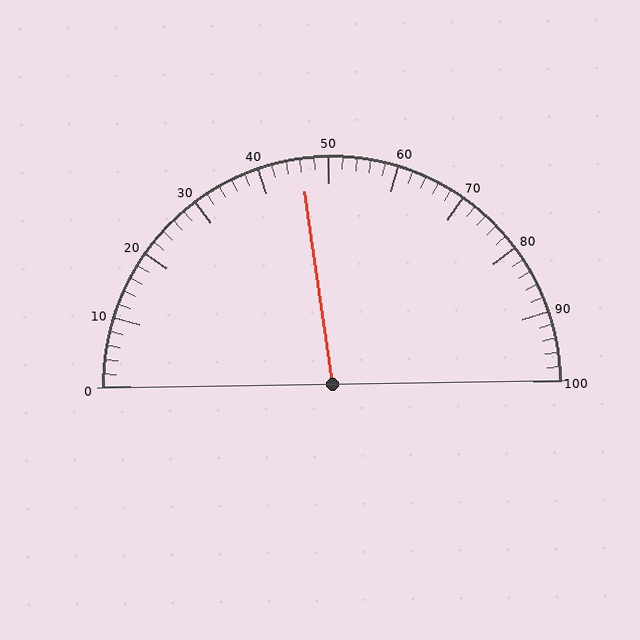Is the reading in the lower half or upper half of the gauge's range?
The reading is in the lower half of the range (0 to 100).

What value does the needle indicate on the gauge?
The needle indicates approximately 46.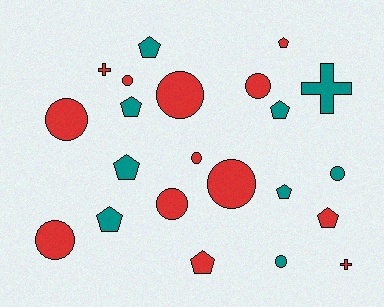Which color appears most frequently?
Red, with 13 objects.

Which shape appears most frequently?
Circle, with 10 objects.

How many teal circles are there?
There are 2 teal circles.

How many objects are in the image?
There are 22 objects.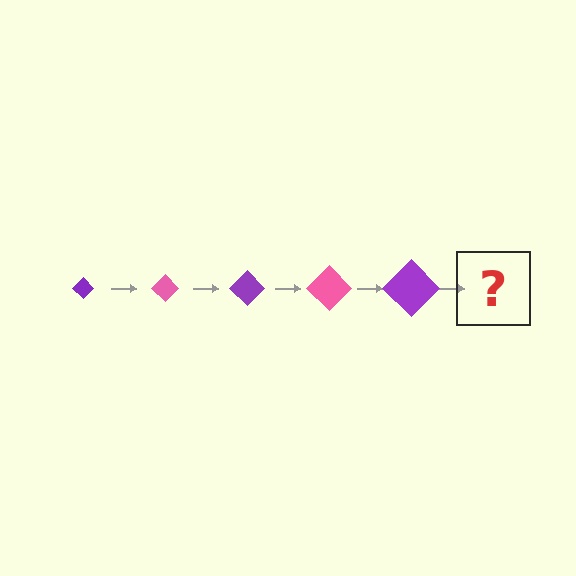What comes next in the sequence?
The next element should be a pink diamond, larger than the previous one.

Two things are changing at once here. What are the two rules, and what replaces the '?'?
The two rules are that the diamond grows larger each step and the color cycles through purple and pink. The '?' should be a pink diamond, larger than the previous one.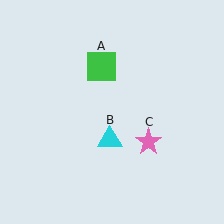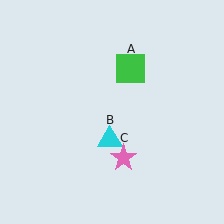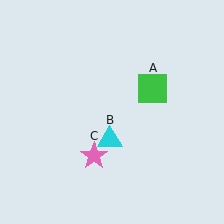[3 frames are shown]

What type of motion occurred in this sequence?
The green square (object A), pink star (object C) rotated clockwise around the center of the scene.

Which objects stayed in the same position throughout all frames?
Cyan triangle (object B) remained stationary.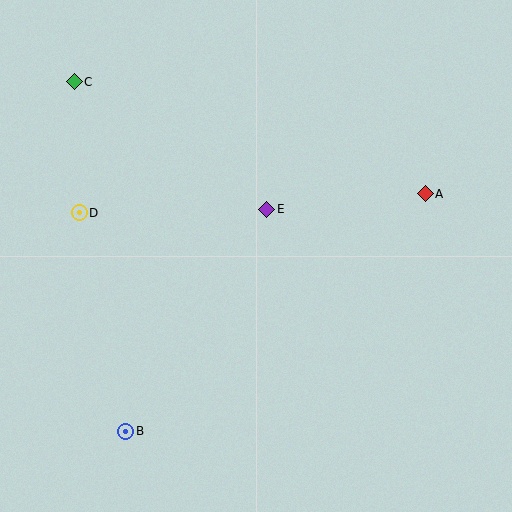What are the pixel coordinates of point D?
Point D is at (79, 213).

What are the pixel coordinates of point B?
Point B is at (126, 431).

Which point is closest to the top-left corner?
Point C is closest to the top-left corner.